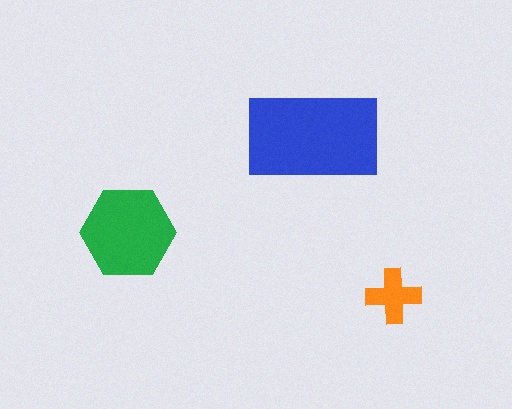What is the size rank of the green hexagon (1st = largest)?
2nd.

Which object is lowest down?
The orange cross is bottommost.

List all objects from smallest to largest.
The orange cross, the green hexagon, the blue rectangle.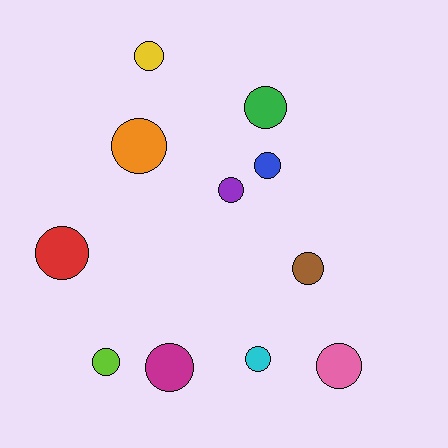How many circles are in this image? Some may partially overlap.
There are 11 circles.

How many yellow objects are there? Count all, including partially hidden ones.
There is 1 yellow object.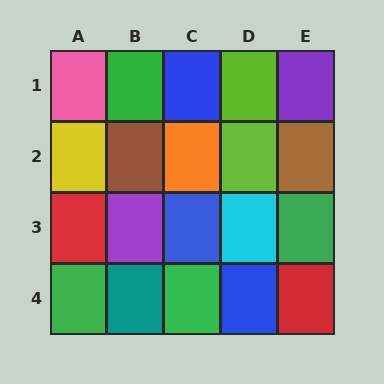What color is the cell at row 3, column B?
Purple.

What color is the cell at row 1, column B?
Green.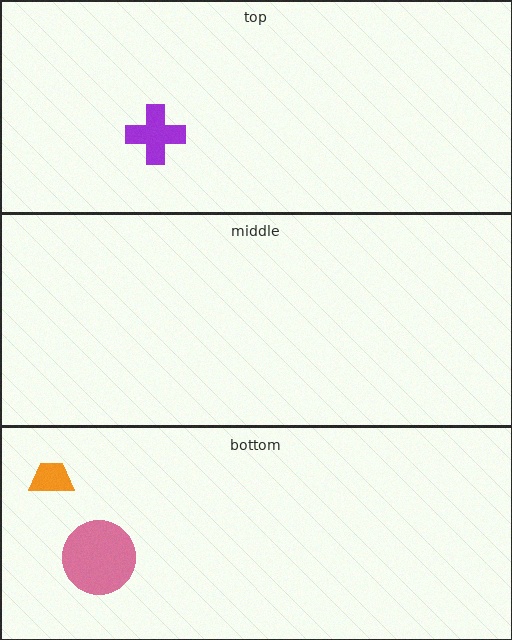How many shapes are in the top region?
1.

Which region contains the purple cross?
The top region.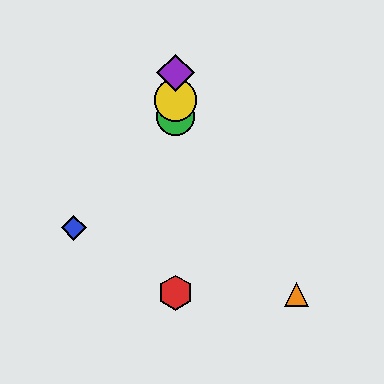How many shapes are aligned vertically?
4 shapes (the red hexagon, the green circle, the yellow circle, the purple diamond) are aligned vertically.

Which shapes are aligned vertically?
The red hexagon, the green circle, the yellow circle, the purple diamond are aligned vertically.